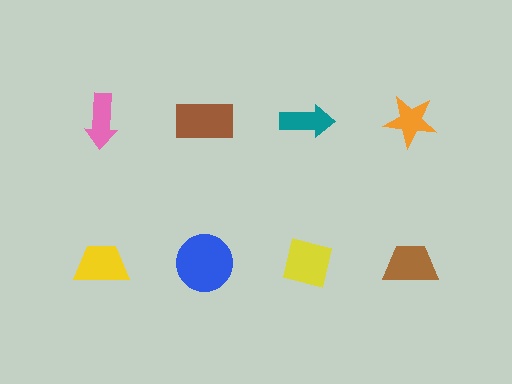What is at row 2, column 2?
A blue circle.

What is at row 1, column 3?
A teal arrow.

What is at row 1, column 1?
A pink arrow.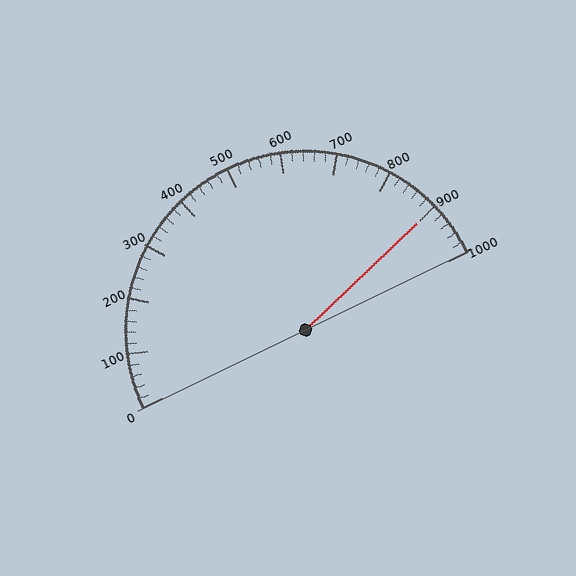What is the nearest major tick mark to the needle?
The nearest major tick mark is 900.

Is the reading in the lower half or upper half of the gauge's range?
The reading is in the upper half of the range (0 to 1000).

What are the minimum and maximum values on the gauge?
The gauge ranges from 0 to 1000.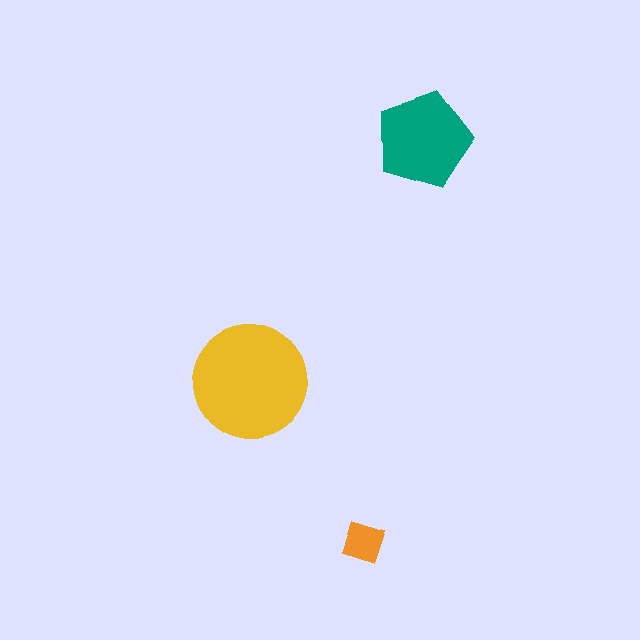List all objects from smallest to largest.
The orange diamond, the teal pentagon, the yellow circle.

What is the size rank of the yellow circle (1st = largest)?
1st.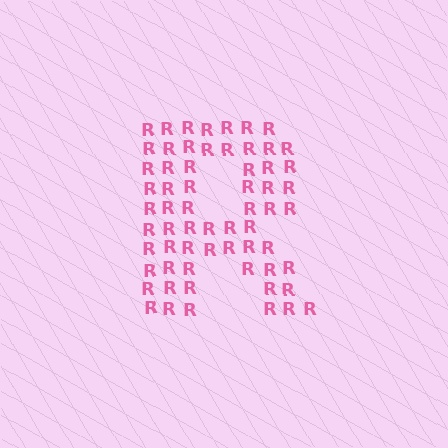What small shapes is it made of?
It is made of small letter R's.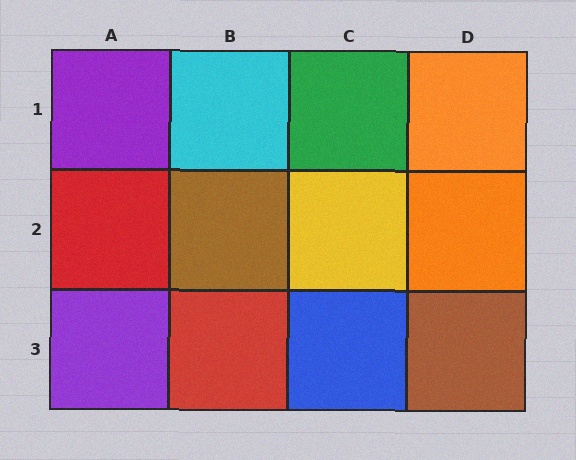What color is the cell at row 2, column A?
Red.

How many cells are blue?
1 cell is blue.